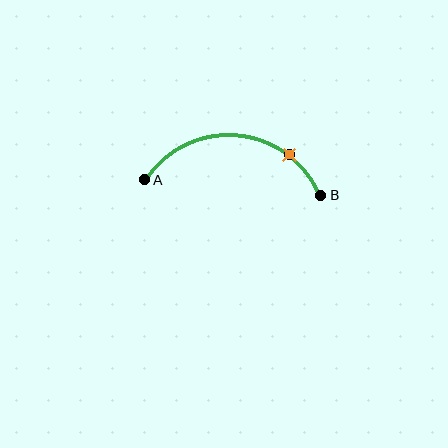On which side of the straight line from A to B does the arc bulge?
The arc bulges above the straight line connecting A and B.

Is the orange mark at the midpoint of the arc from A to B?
No. The orange mark lies on the arc but is closer to endpoint B. The arc midpoint would be at the point on the curve equidistant along the arc from both A and B.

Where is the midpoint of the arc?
The arc midpoint is the point on the curve farthest from the straight line joining A and B. It sits above that line.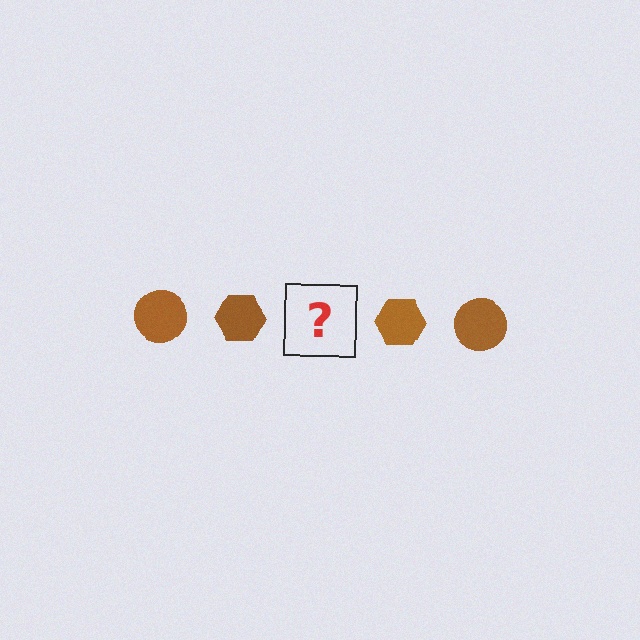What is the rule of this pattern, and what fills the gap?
The rule is that the pattern cycles through circle, hexagon shapes in brown. The gap should be filled with a brown circle.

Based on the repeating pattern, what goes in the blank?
The blank should be a brown circle.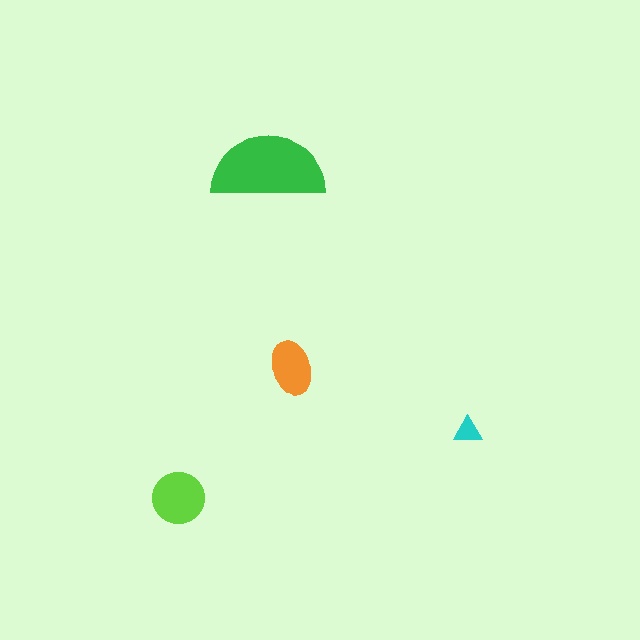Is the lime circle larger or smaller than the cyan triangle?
Larger.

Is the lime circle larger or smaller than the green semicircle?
Smaller.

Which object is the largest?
The green semicircle.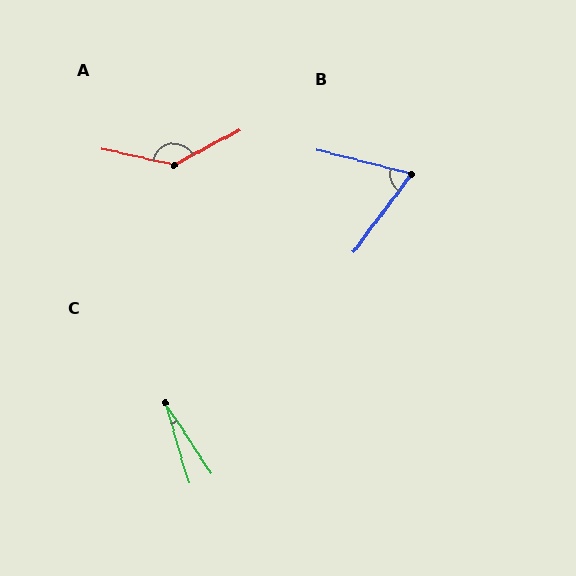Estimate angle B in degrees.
Approximately 68 degrees.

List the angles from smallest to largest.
C (17°), B (68°), A (139°).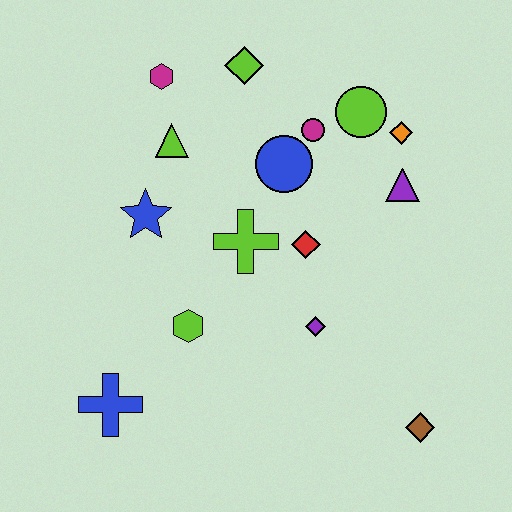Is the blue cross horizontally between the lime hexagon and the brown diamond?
No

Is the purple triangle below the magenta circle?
Yes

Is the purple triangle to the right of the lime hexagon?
Yes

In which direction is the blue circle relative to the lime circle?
The blue circle is to the left of the lime circle.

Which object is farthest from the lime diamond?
The brown diamond is farthest from the lime diamond.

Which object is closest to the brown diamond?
The purple diamond is closest to the brown diamond.